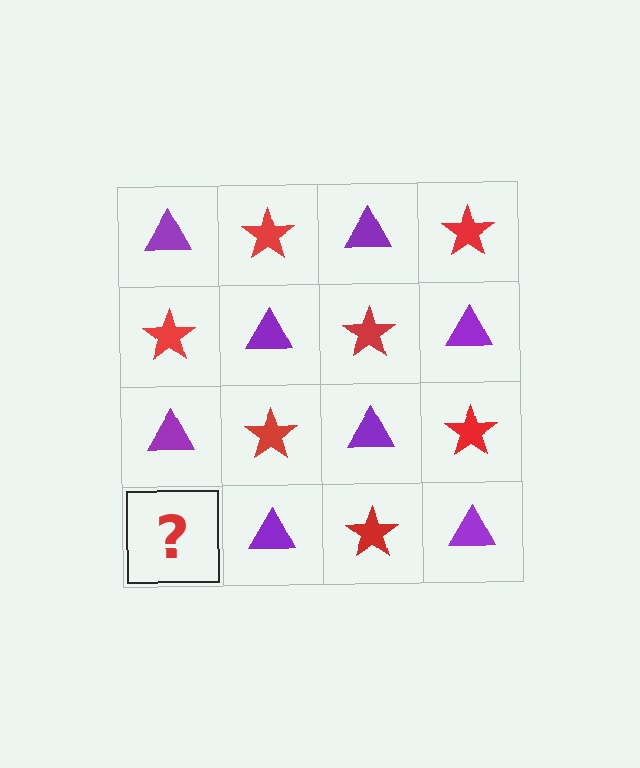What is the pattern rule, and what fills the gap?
The rule is that it alternates purple triangle and red star in a checkerboard pattern. The gap should be filled with a red star.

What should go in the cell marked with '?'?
The missing cell should contain a red star.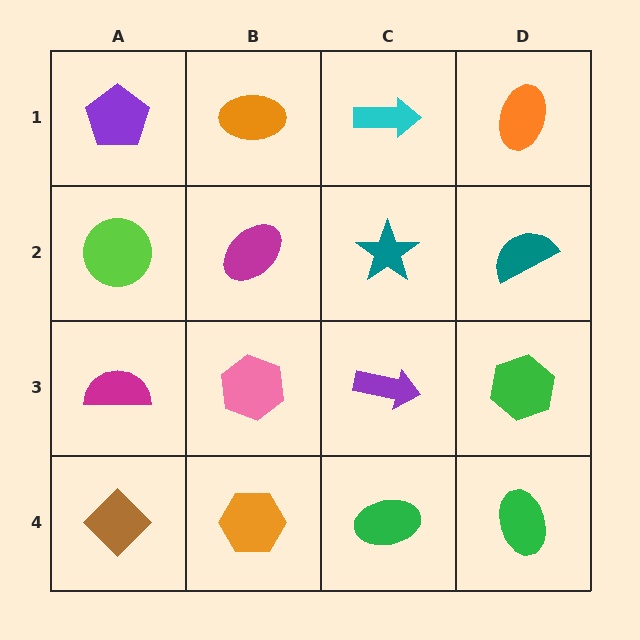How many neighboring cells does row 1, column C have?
3.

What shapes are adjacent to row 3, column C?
A teal star (row 2, column C), a green ellipse (row 4, column C), a pink hexagon (row 3, column B), a green hexagon (row 3, column D).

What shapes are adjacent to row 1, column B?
A magenta ellipse (row 2, column B), a purple pentagon (row 1, column A), a cyan arrow (row 1, column C).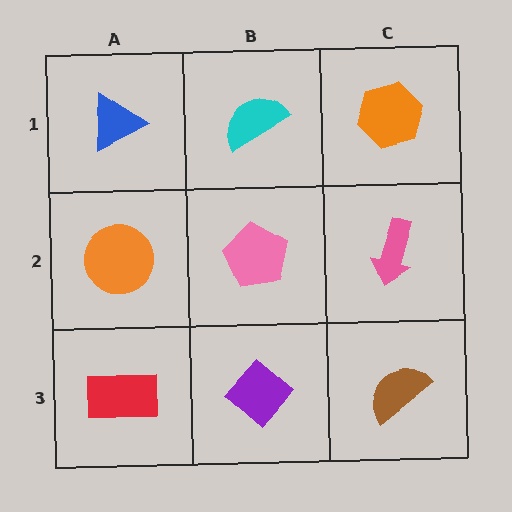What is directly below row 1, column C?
A pink arrow.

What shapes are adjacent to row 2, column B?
A cyan semicircle (row 1, column B), a purple diamond (row 3, column B), an orange circle (row 2, column A), a pink arrow (row 2, column C).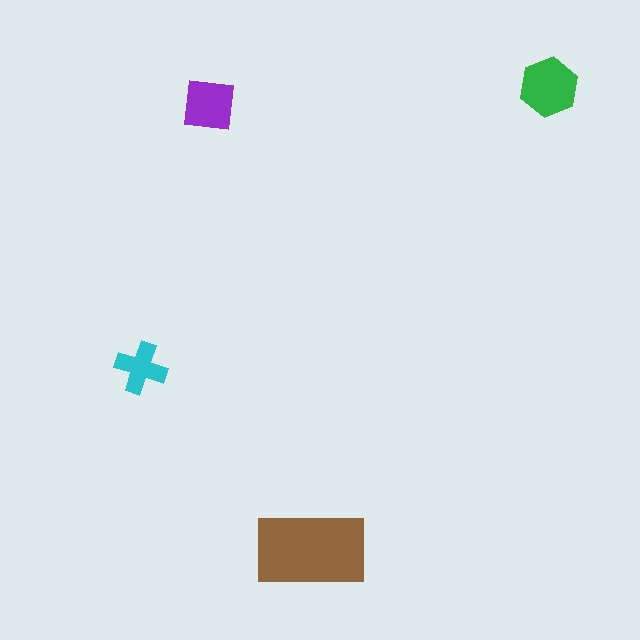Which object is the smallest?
The cyan cross.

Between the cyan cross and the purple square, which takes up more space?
The purple square.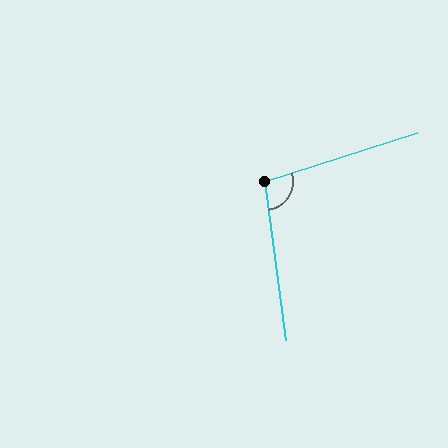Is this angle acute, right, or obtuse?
It is obtuse.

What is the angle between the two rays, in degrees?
Approximately 101 degrees.